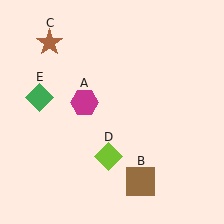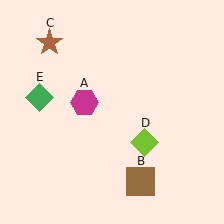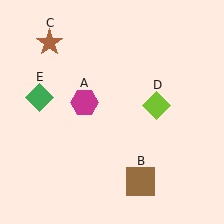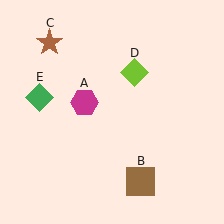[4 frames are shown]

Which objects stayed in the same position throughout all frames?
Magenta hexagon (object A) and brown square (object B) and brown star (object C) and green diamond (object E) remained stationary.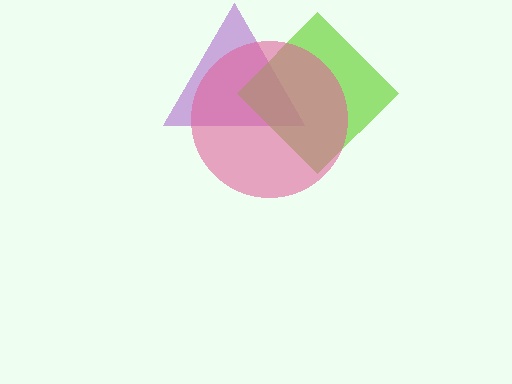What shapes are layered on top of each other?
The layered shapes are: a purple triangle, a lime diamond, a pink circle.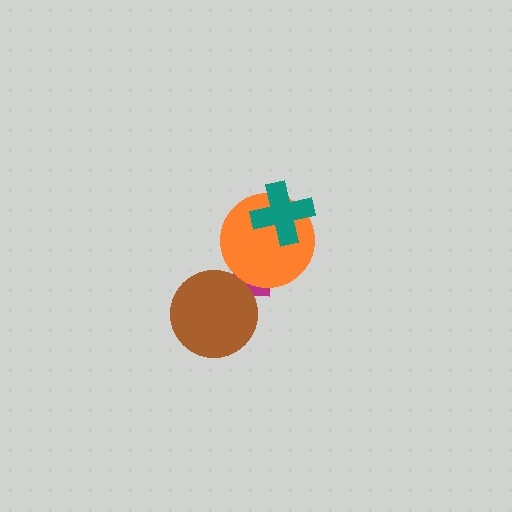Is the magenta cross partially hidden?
Yes, it is partially covered by another shape.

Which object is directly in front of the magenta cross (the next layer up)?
The orange circle is directly in front of the magenta cross.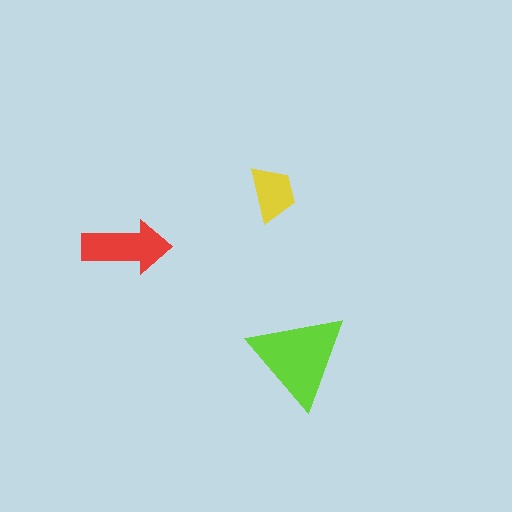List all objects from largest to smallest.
The lime triangle, the red arrow, the yellow trapezoid.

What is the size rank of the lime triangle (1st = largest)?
1st.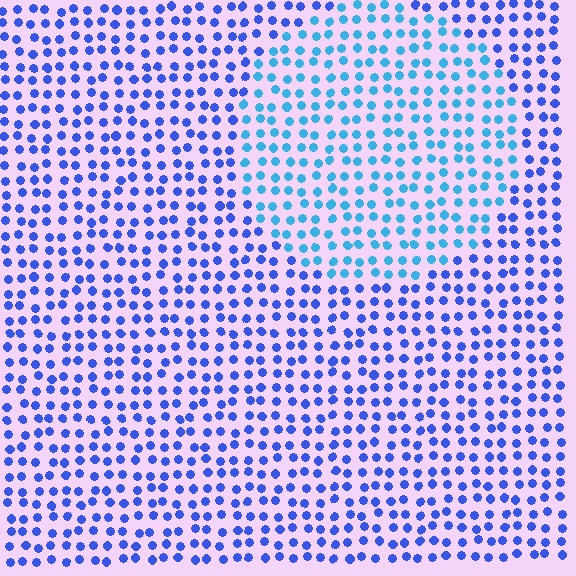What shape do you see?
I see a circle.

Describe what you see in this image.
The image is filled with small blue elements in a uniform arrangement. A circle-shaped region is visible where the elements are tinted to a slightly different hue, forming a subtle color boundary.